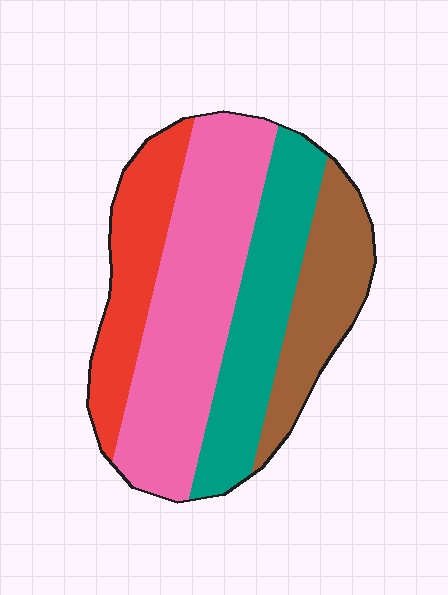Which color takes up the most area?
Pink, at roughly 40%.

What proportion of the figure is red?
Red takes up about one fifth (1/5) of the figure.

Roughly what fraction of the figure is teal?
Teal takes up about one quarter (1/4) of the figure.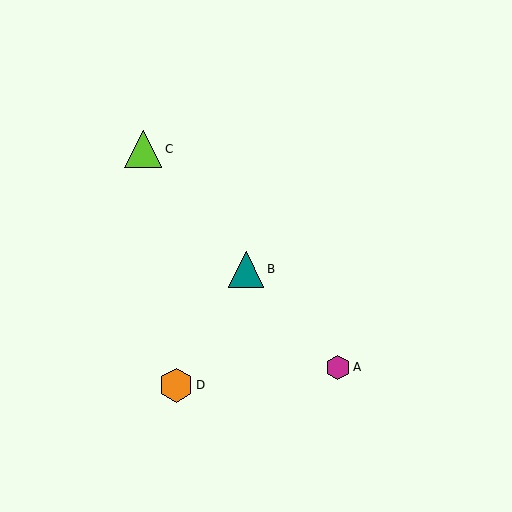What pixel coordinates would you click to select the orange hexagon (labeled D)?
Click at (176, 385) to select the orange hexagon D.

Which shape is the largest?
The lime triangle (labeled C) is the largest.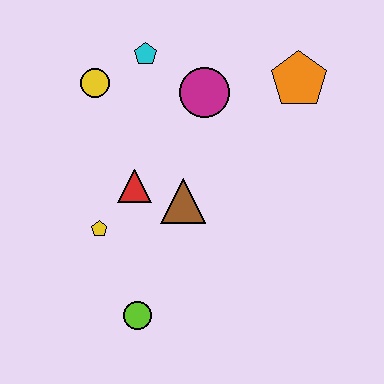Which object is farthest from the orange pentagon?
The lime circle is farthest from the orange pentagon.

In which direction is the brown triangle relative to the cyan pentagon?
The brown triangle is below the cyan pentagon.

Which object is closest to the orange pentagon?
The magenta circle is closest to the orange pentagon.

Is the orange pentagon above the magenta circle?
Yes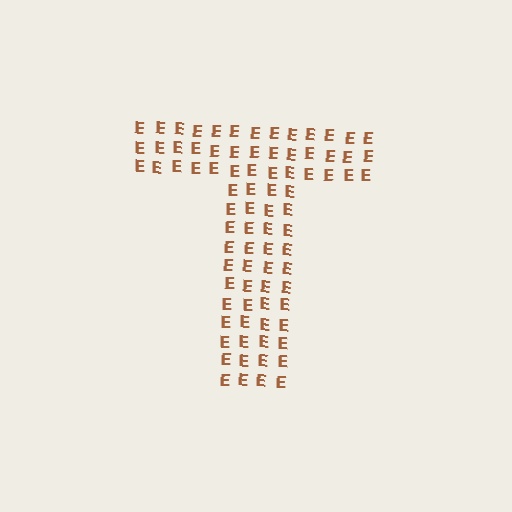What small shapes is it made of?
It is made of small letter E's.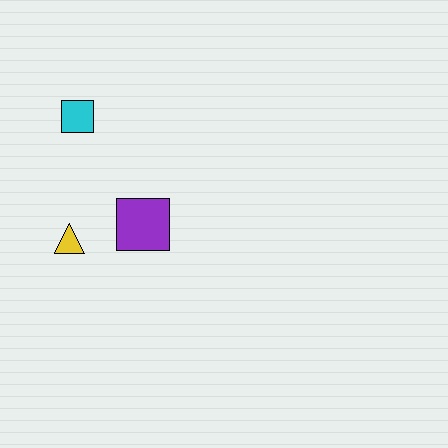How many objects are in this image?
There are 3 objects.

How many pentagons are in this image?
There are no pentagons.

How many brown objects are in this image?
There are no brown objects.